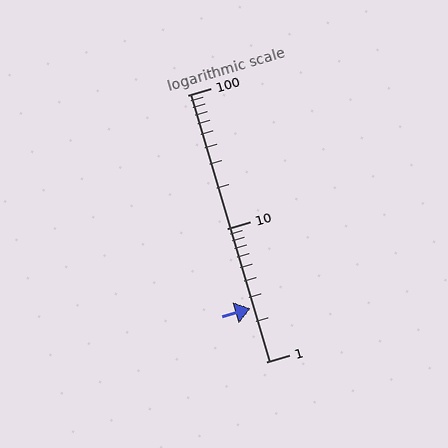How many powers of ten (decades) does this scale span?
The scale spans 2 decades, from 1 to 100.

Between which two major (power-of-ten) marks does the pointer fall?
The pointer is between 1 and 10.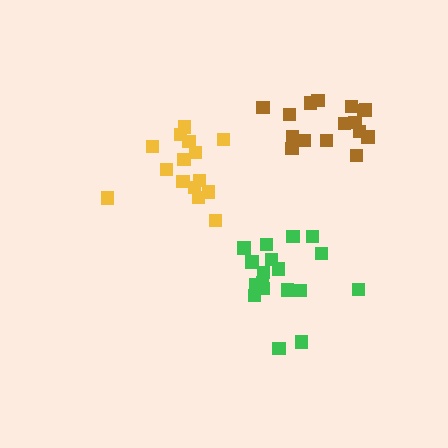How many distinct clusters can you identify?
There are 3 distinct clusters.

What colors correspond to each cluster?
The clusters are colored: brown, green, yellow.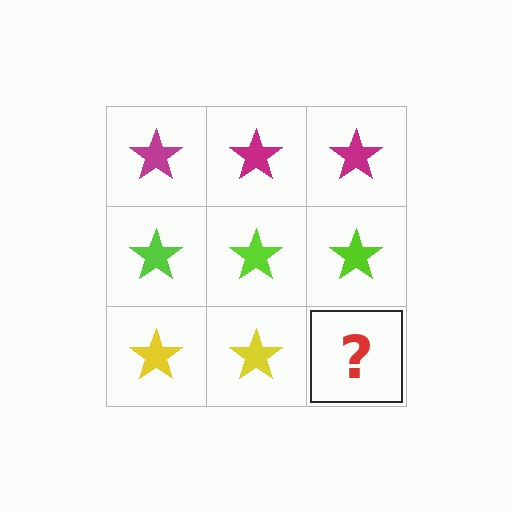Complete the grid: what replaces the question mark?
The question mark should be replaced with a yellow star.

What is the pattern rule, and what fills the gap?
The rule is that each row has a consistent color. The gap should be filled with a yellow star.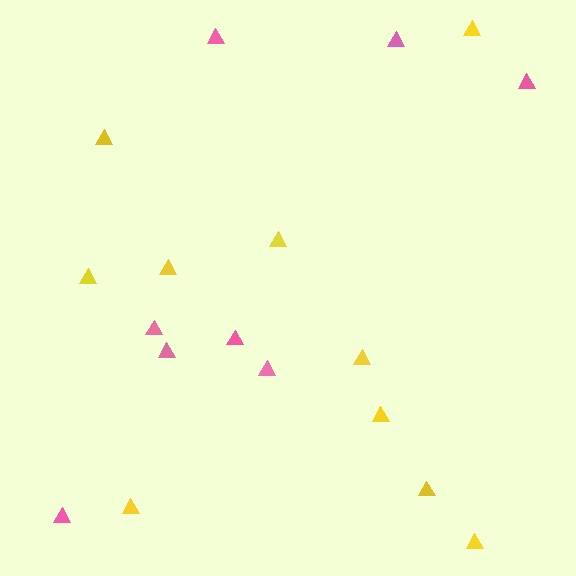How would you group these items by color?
There are 2 groups: one group of yellow triangles (10) and one group of pink triangles (8).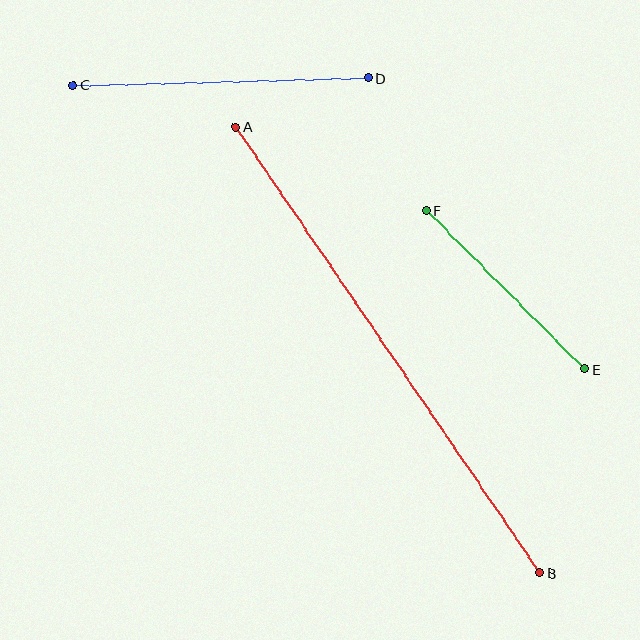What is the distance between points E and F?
The distance is approximately 224 pixels.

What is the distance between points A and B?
The distance is approximately 540 pixels.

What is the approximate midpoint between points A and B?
The midpoint is at approximately (388, 350) pixels.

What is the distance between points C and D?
The distance is approximately 295 pixels.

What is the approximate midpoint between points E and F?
The midpoint is at approximately (505, 290) pixels.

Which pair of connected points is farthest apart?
Points A and B are farthest apart.